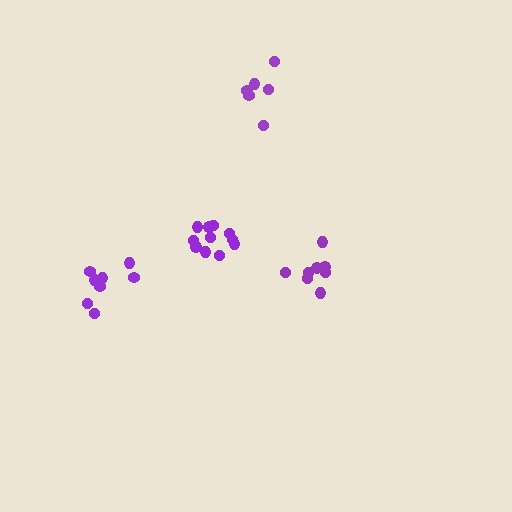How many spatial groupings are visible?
There are 4 spatial groupings.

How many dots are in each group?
Group 1: 6 dots, Group 2: 8 dots, Group 3: 11 dots, Group 4: 8 dots (33 total).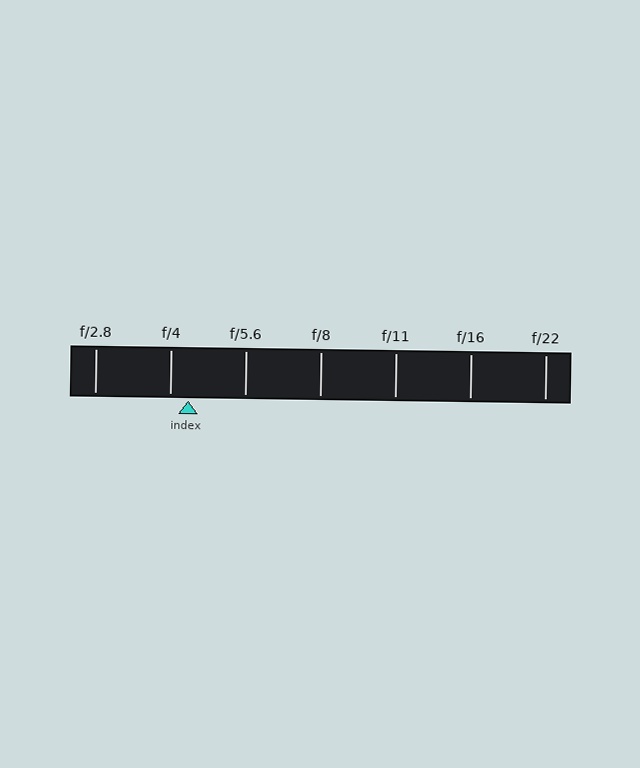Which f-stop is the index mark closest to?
The index mark is closest to f/4.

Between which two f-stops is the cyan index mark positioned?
The index mark is between f/4 and f/5.6.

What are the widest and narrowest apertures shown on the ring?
The widest aperture shown is f/2.8 and the narrowest is f/22.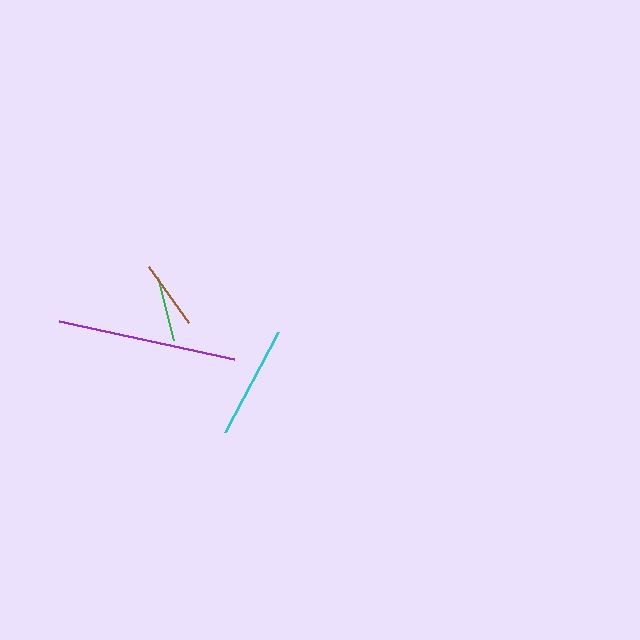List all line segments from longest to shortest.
From longest to shortest: purple, cyan, brown, green.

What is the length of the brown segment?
The brown segment is approximately 68 pixels long.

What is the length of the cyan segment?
The cyan segment is approximately 114 pixels long.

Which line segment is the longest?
The purple line is the longest at approximately 179 pixels.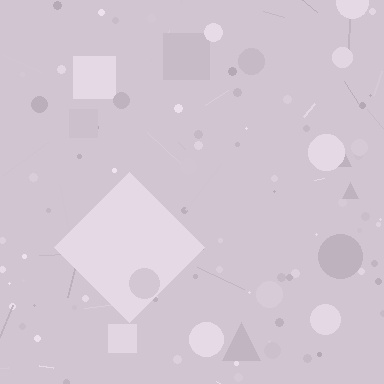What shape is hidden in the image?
A diamond is hidden in the image.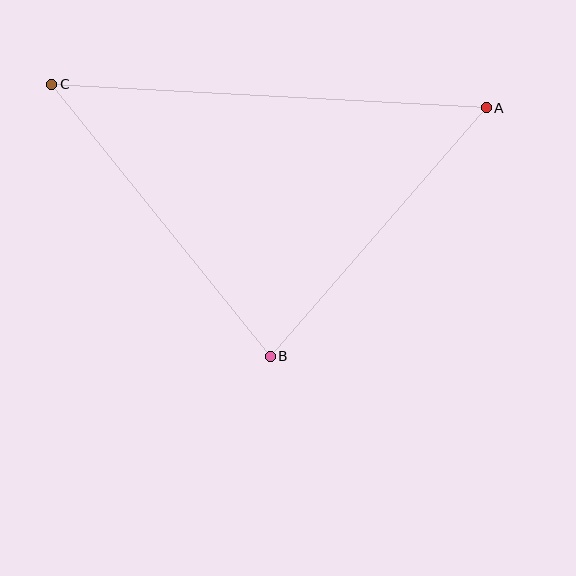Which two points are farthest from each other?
Points A and C are farthest from each other.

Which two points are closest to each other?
Points A and B are closest to each other.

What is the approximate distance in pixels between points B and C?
The distance between B and C is approximately 349 pixels.